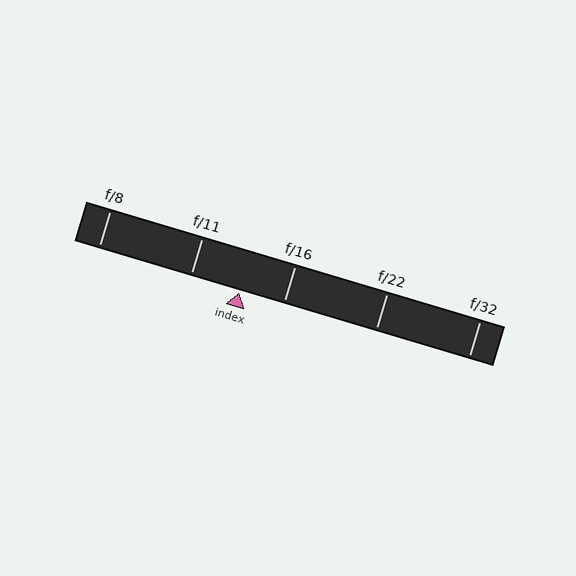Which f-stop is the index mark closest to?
The index mark is closest to f/16.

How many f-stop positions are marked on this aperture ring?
There are 5 f-stop positions marked.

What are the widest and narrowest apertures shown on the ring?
The widest aperture shown is f/8 and the narrowest is f/32.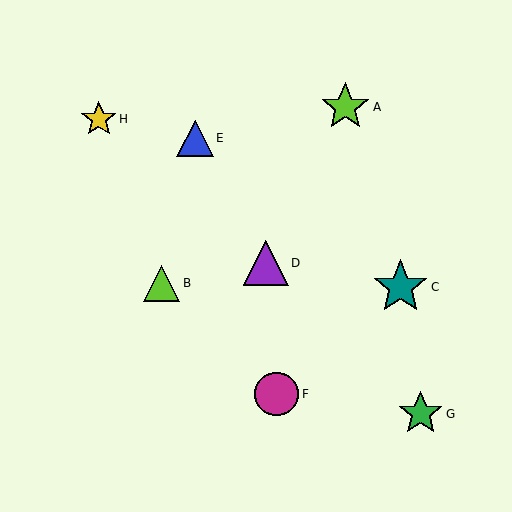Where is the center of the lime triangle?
The center of the lime triangle is at (162, 283).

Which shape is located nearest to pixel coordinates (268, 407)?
The magenta circle (labeled F) at (277, 394) is nearest to that location.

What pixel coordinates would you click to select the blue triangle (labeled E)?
Click at (195, 138) to select the blue triangle E.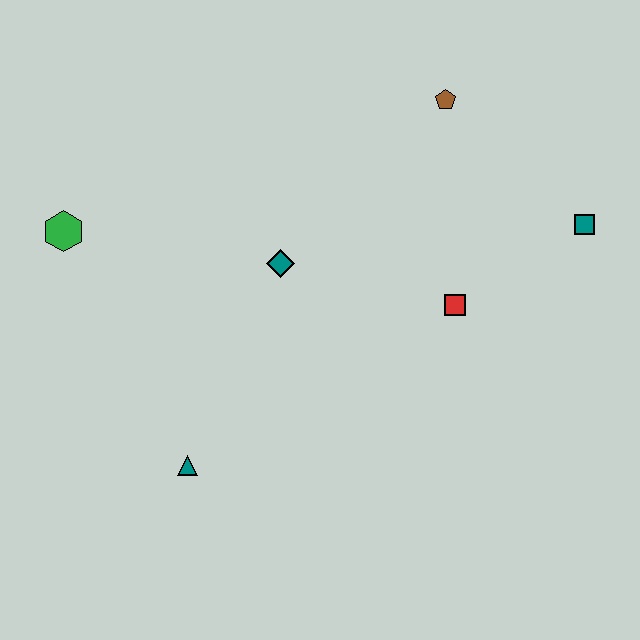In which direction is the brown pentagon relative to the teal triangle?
The brown pentagon is above the teal triangle.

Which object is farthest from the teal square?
The green hexagon is farthest from the teal square.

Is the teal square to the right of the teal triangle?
Yes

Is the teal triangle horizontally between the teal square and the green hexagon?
Yes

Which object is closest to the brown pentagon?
The teal square is closest to the brown pentagon.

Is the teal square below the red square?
No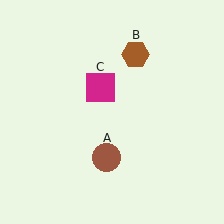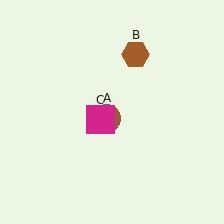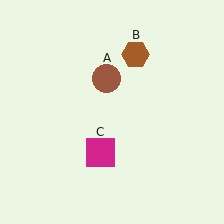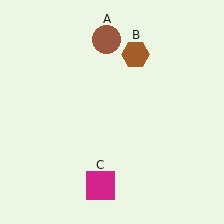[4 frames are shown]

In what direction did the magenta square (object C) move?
The magenta square (object C) moved down.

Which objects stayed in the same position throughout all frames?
Brown hexagon (object B) remained stationary.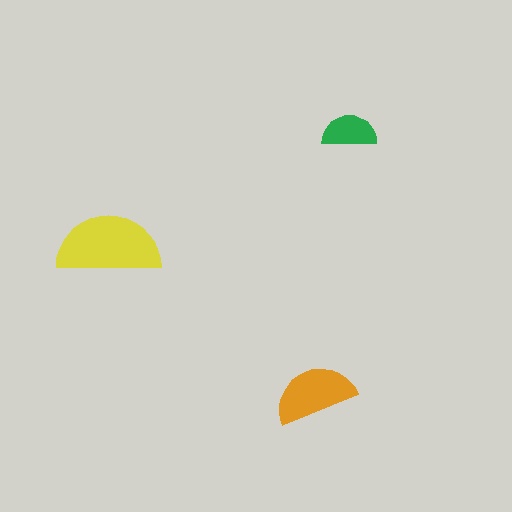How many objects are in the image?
There are 3 objects in the image.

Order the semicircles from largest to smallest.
the yellow one, the orange one, the green one.